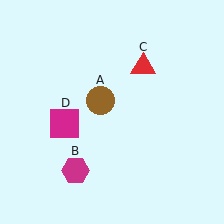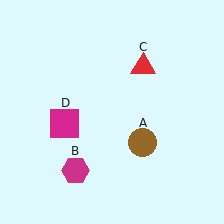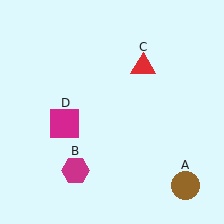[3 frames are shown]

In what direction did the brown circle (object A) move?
The brown circle (object A) moved down and to the right.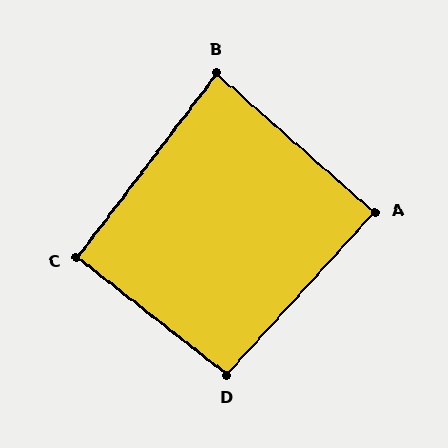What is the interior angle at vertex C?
Approximately 91 degrees (approximately right).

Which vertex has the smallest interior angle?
B, at approximately 86 degrees.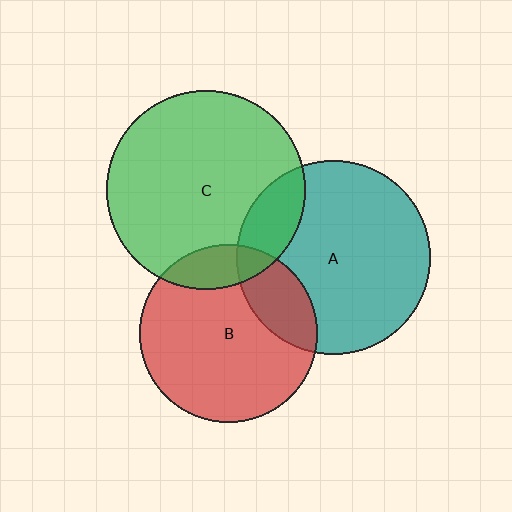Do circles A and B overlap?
Yes.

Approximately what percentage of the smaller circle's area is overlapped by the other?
Approximately 20%.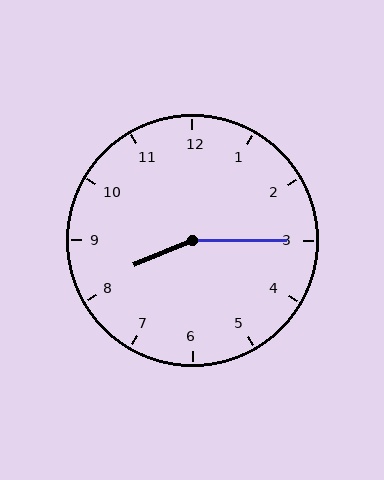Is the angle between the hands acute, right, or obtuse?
It is obtuse.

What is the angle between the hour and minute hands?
Approximately 158 degrees.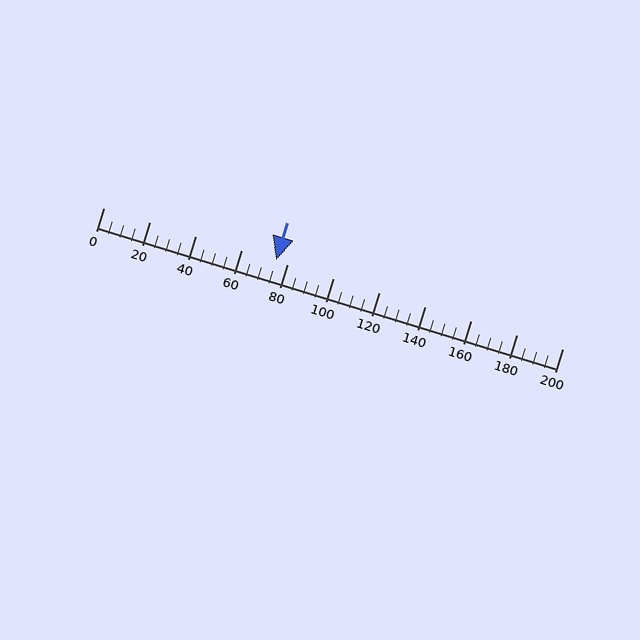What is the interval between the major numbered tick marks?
The major tick marks are spaced 20 units apart.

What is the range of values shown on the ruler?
The ruler shows values from 0 to 200.